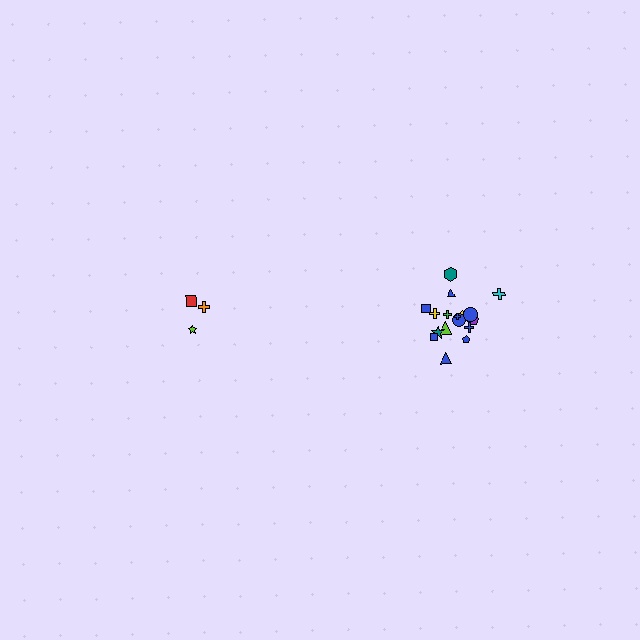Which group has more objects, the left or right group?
The right group.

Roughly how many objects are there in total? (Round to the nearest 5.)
Roughly 20 objects in total.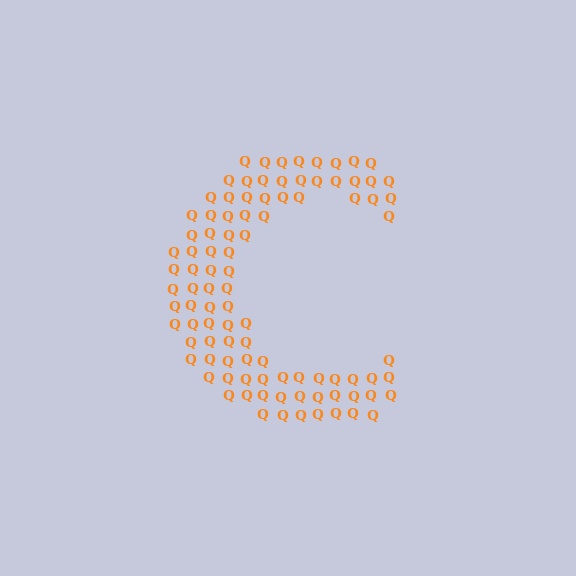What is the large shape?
The large shape is the letter C.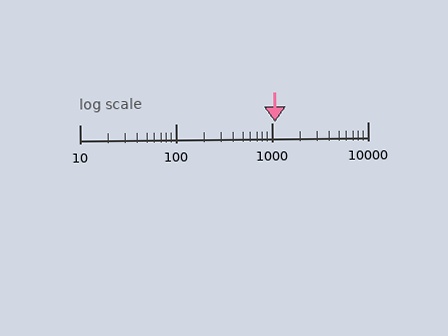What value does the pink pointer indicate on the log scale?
The pointer indicates approximately 1100.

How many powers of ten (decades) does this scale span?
The scale spans 3 decades, from 10 to 10000.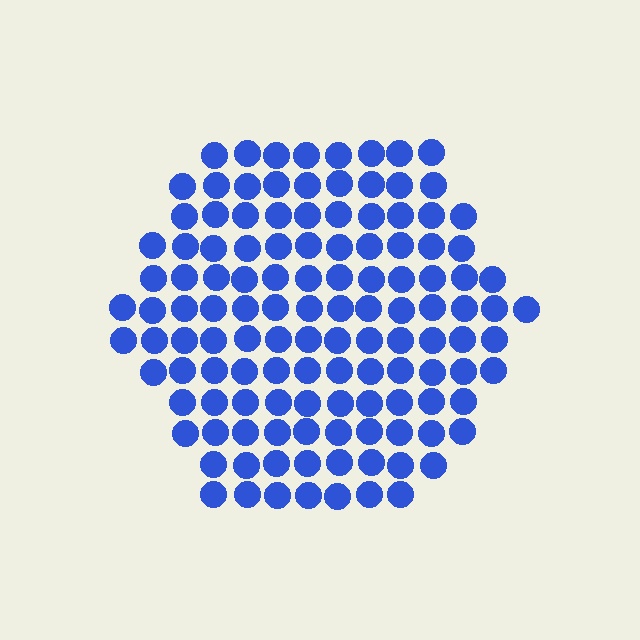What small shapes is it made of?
It is made of small circles.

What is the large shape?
The large shape is a hexagon.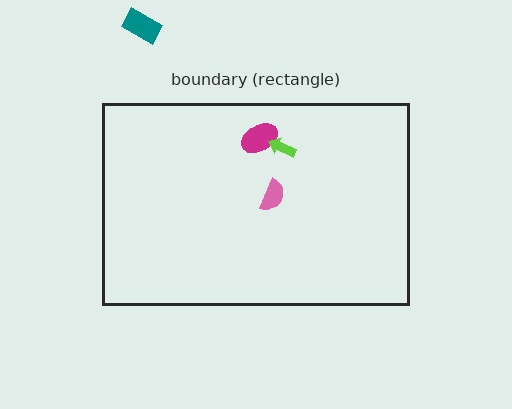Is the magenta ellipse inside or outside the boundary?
Inside.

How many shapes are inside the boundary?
3 inside, 1 outside.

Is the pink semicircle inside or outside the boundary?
Inside.